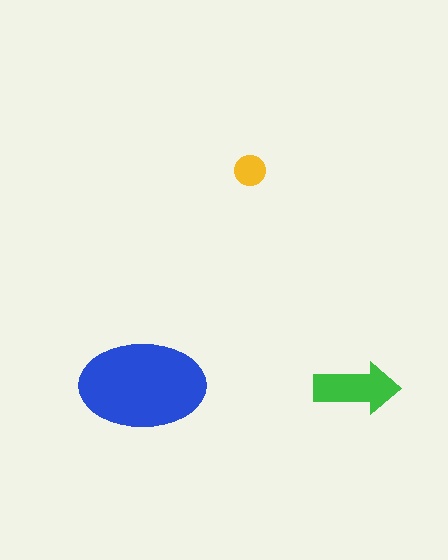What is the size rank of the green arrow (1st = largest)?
2nd.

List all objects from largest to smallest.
The blue ellipse, the green arrow, the yellow circle.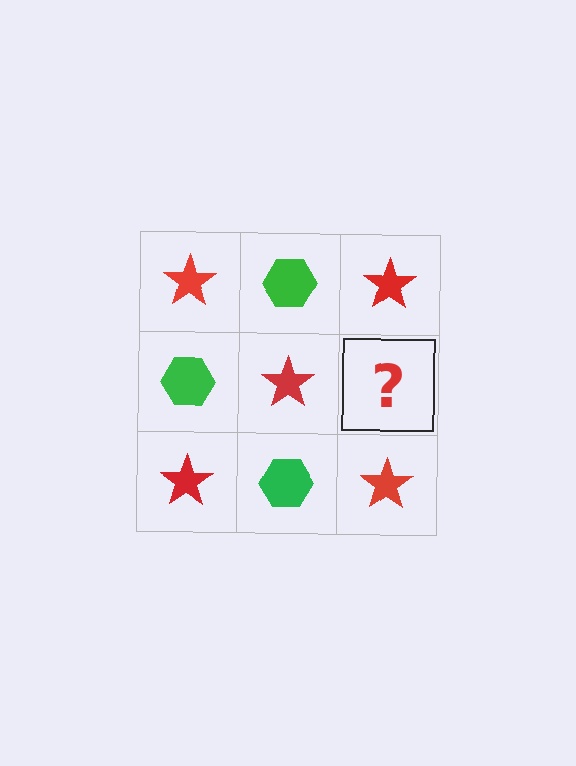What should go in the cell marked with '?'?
The missing cell should contain a green hexagon.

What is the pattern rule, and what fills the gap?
The rule is that it alternates red star and green hexagon in a checkerboard pattern. The gap should be filled with a green hexagon.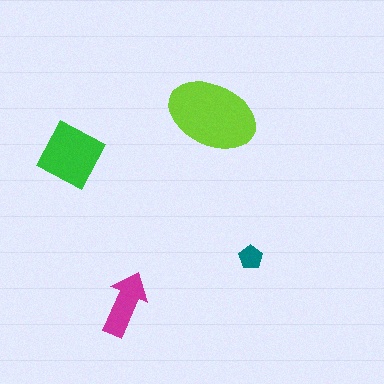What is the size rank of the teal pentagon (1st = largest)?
4th.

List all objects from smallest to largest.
The teal pentagon, the magenta arrow, the green square, the lime ellipse.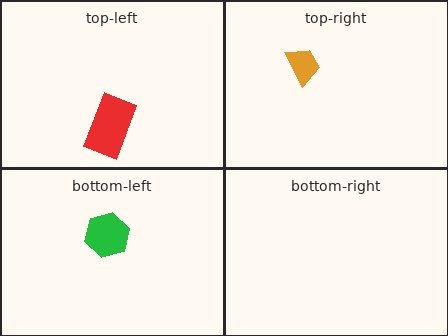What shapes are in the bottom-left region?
The green hexagon.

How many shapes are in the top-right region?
1.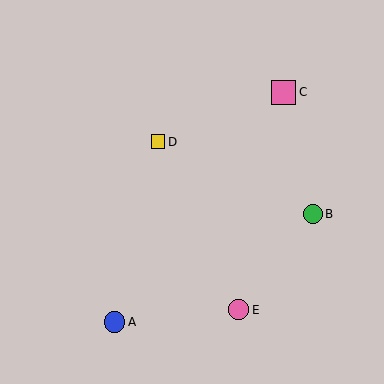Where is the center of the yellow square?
The center of the yellow square is at (158, 142).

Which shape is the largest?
The pink square (labeled C) is the largest.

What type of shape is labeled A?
Shape A is a blue circle.